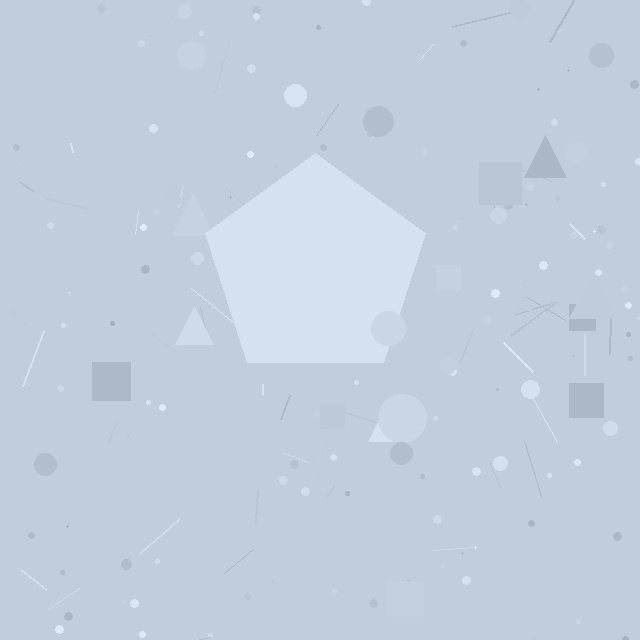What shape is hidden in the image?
A pentagon is hidden in the image.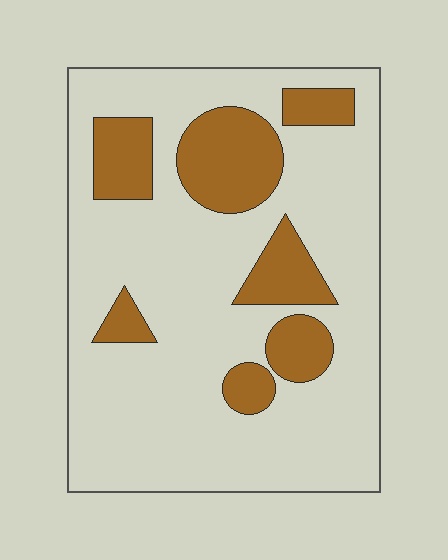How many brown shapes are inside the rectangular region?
7.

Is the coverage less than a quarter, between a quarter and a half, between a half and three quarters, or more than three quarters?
Less than a quarter.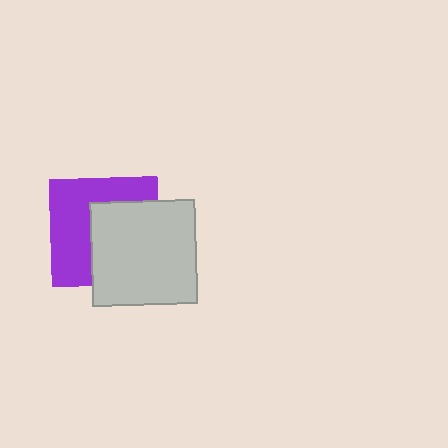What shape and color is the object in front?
The object in front is a light gray square.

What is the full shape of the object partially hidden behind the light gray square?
The partially hidden object is a purple square.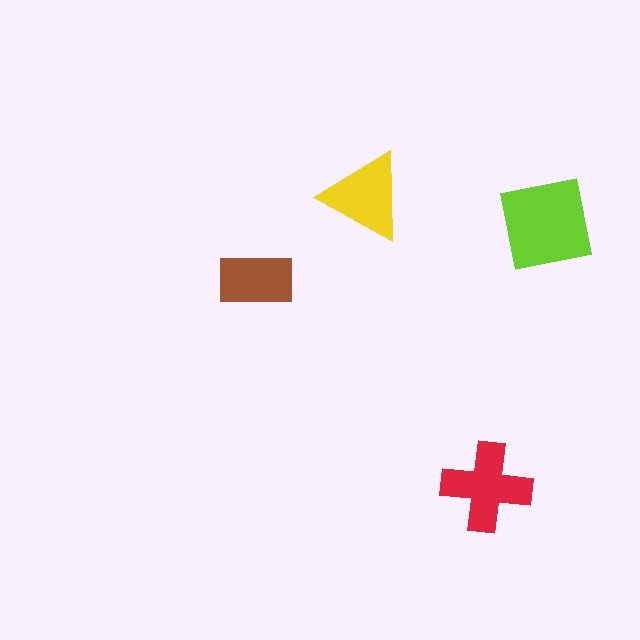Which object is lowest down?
The red cross is bottommost.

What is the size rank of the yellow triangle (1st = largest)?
3rd.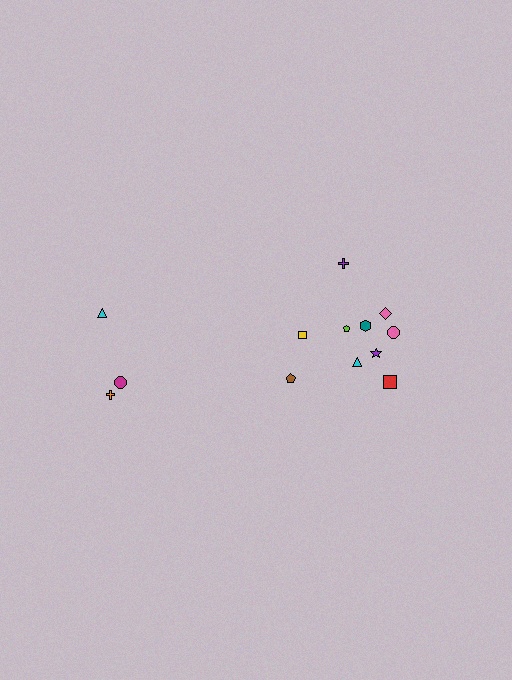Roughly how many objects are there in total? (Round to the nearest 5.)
Roughly 15 objects in total.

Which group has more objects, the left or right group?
The right group.